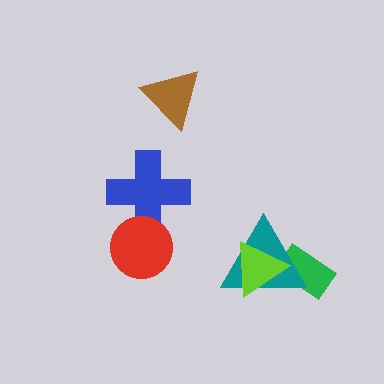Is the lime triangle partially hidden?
No, no other shape covers it.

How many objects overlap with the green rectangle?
2 objects overlap with the green rectangle.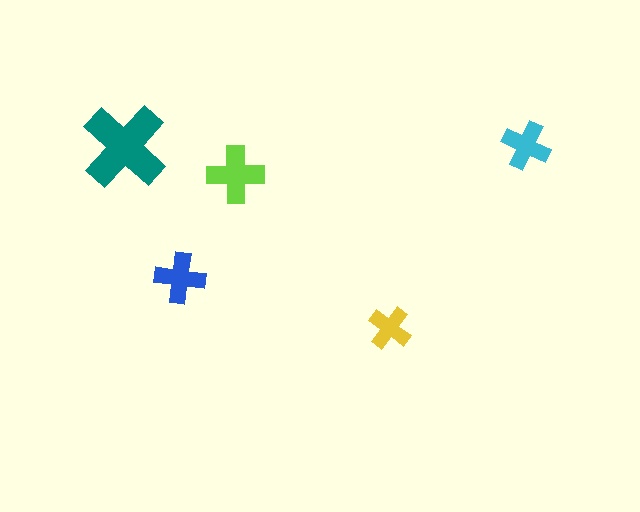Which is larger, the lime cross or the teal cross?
The teal one.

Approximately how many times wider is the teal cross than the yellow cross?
About 2 times wider.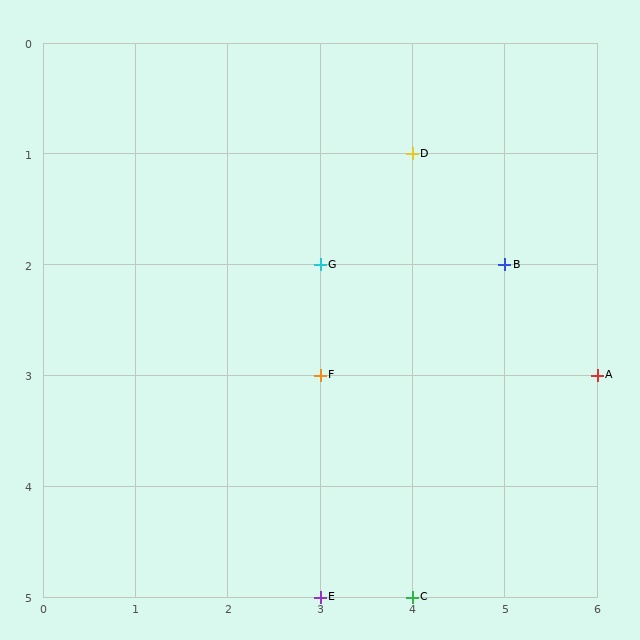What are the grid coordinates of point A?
Point A is at grid coordinates (6, 3).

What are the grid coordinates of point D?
Point D is at grid coordinates (4, 1).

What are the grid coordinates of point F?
Point F is at grid coordinates (3, 3).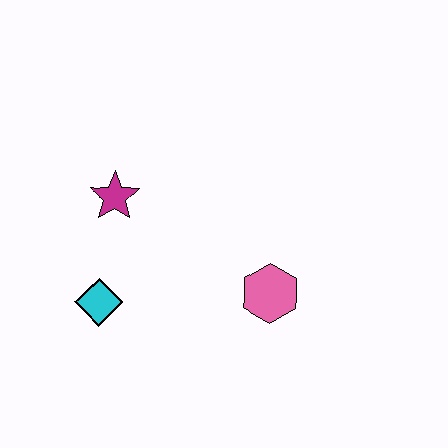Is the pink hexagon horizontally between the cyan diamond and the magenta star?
No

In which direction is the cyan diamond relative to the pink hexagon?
The cyan diamond is to the left of the pink hexagon.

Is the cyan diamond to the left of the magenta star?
Yes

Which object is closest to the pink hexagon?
The cyan diamond is closest to the pink hexagon.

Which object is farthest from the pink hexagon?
The magenta star is farthest from the pink hexagon.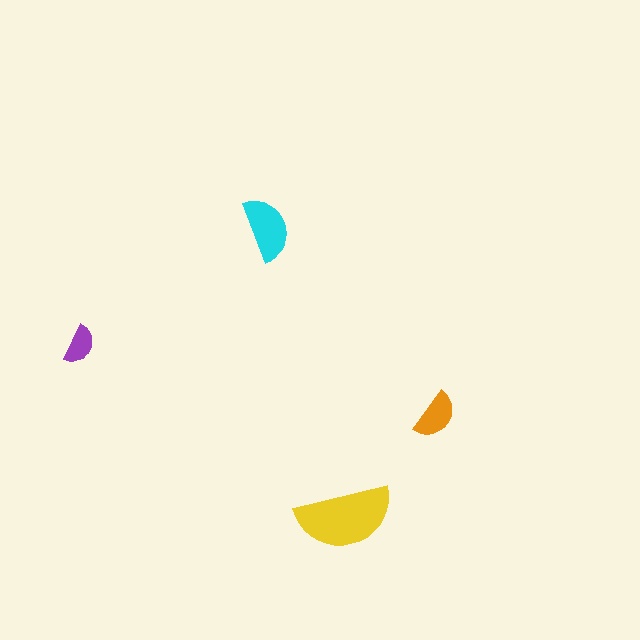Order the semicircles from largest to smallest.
the yellow one, the cyan one, the orange one, the purple one.